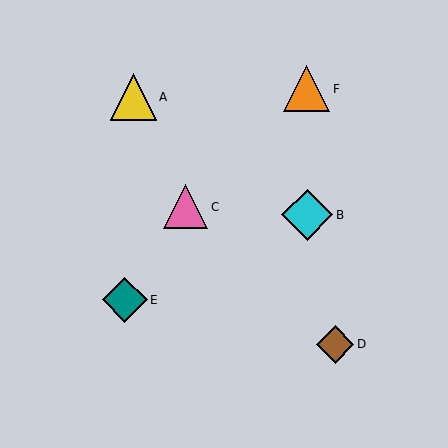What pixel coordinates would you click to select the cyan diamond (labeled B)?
Click at (307, 215) to select the cyan diamond B.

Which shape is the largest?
The cyan diamond (labeled B) is the largest.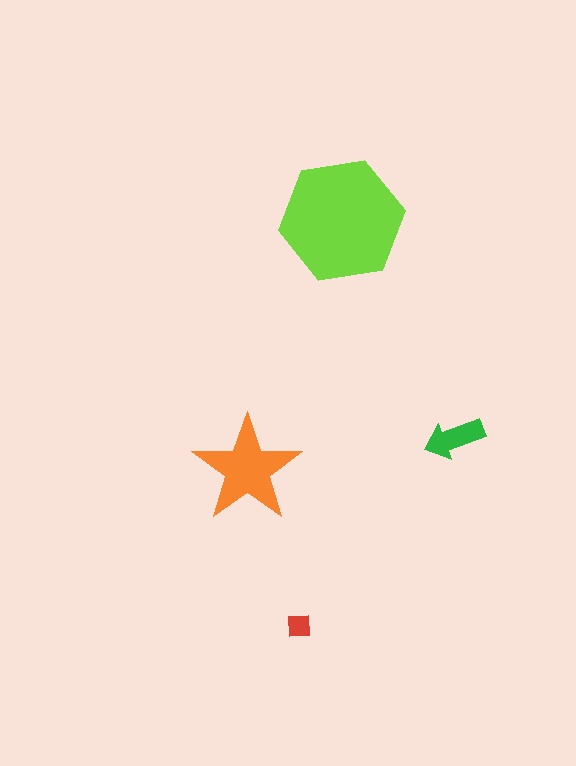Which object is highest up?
The lime hexagon is topmost.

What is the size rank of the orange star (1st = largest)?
2nd.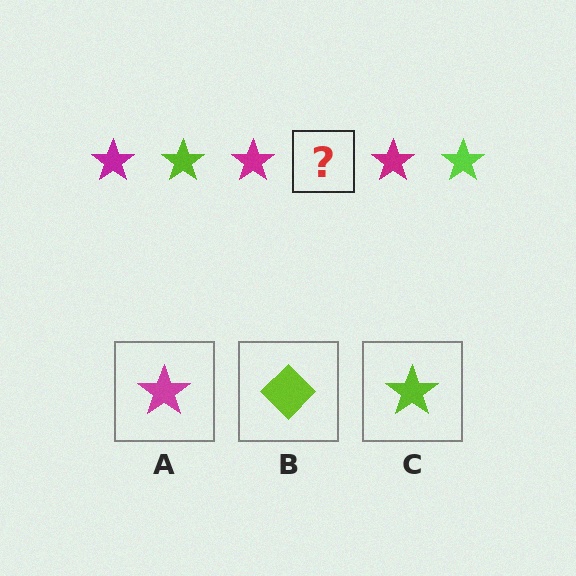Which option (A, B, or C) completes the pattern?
C.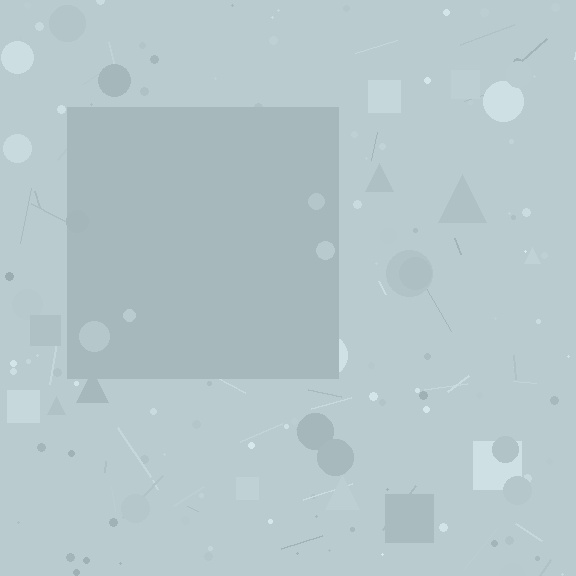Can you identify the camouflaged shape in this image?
The camouflaged shape is a square.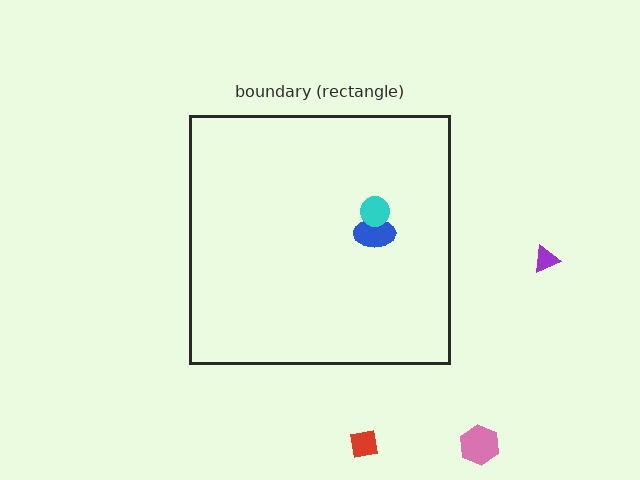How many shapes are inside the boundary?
2 inside, 3 outside.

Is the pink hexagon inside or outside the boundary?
Outside.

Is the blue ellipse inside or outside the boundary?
Inside.